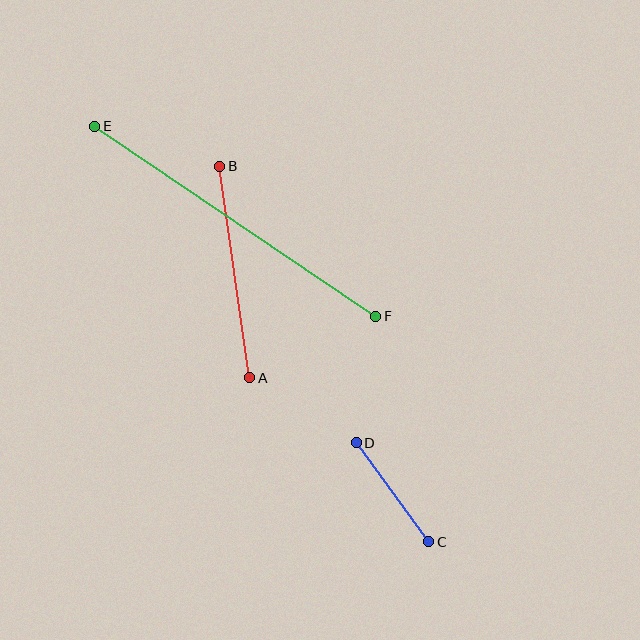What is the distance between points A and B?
The distance is approximately 214 pixels.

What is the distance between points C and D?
The distance is approximately 123 pixels.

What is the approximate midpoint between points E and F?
The midpoint is at approximately (235, 221) pixels.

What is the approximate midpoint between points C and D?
The midpoint is at approximately (393, 492) pixels.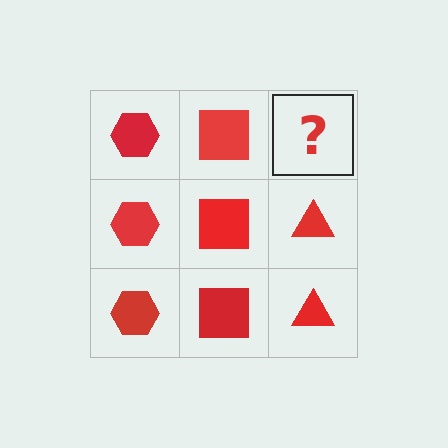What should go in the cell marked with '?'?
The missing cell should contain a red triangle.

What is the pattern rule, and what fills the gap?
The rule is that each column has a consistent shape. The gap should be filled with a red triangle.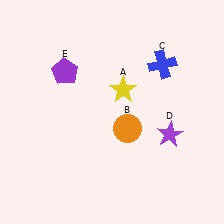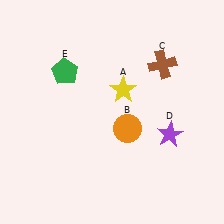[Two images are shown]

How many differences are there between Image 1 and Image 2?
There are 2 differences between the two images.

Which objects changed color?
C changed from blue to brown. E changed from purple to green.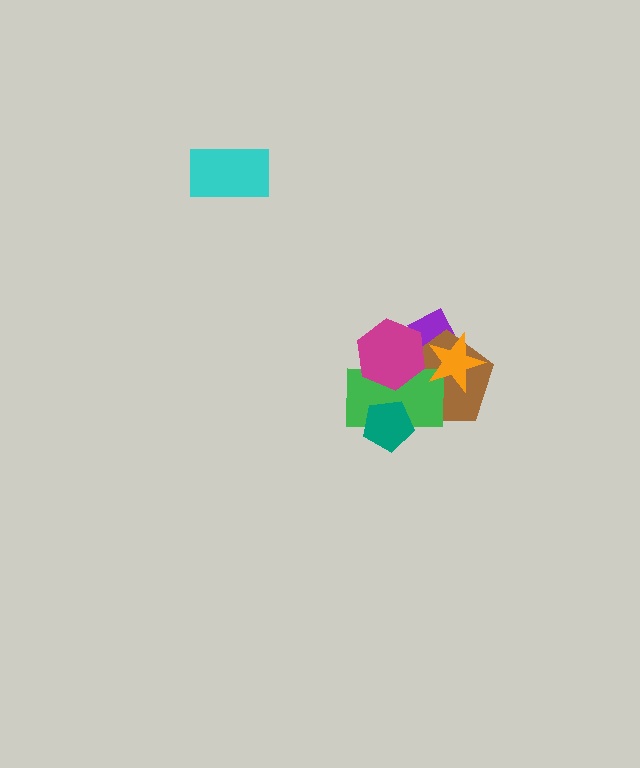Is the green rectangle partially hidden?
Yes, it is partially covered by another shape.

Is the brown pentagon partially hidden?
Yes, it is partially covered by another shape.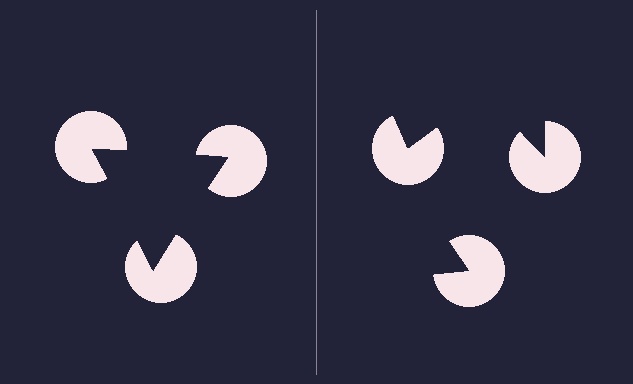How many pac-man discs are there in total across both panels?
6 — 3 on each side.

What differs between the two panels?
The pac-man discs are positioned identically on both sides; only the wedge orientations differ. On the left they align to a triangle; on the right they are misaligned.